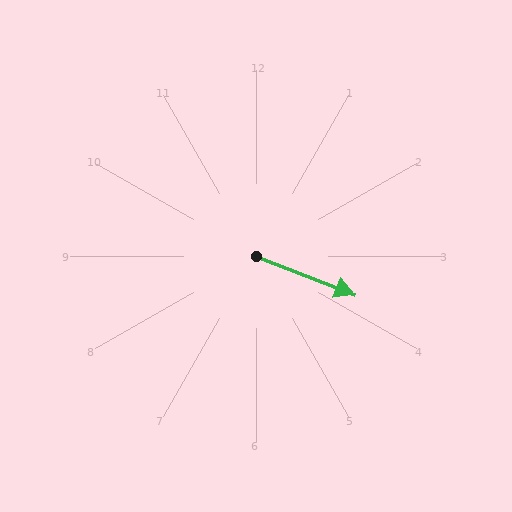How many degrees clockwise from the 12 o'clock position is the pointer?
Approximately 111 degrees.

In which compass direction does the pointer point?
East.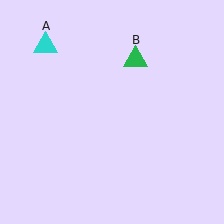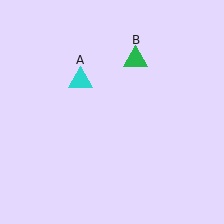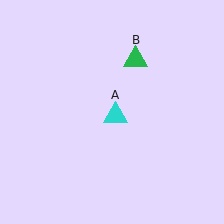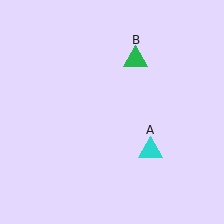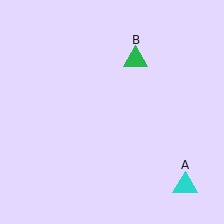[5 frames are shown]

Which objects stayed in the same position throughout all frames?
Green triangle (object B) remained stationary.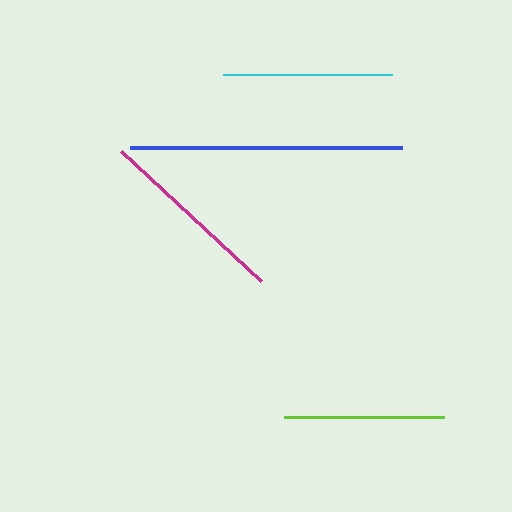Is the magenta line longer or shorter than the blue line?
The blue line is longer than the magenta line.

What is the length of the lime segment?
The lime segment is approximately 160 pixels long.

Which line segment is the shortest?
The lime line is the shortest at approximately 160 pixels.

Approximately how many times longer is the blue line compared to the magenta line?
The blue line is approximately 1.4 times the length of the magenta line.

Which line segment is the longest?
The blue line is the longest at approximately 272 pixels.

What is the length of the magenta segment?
The magenta segment is approximately 191 pixels long.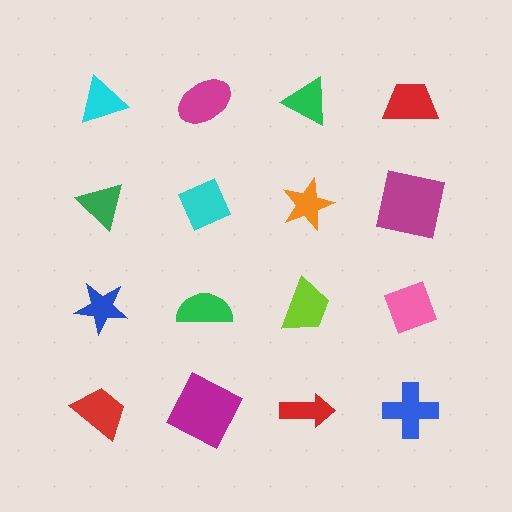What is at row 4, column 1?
A red trapezoid.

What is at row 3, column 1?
A blue star.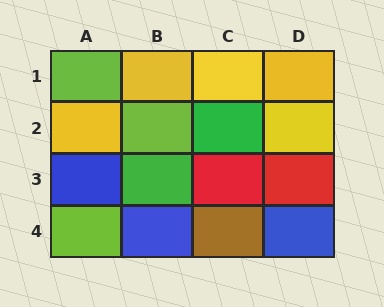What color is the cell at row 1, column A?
Lime.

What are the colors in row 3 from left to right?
Blue, green, red, red.